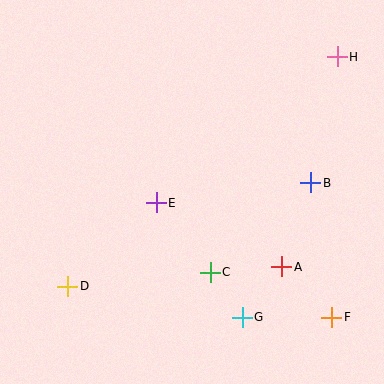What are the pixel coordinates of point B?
Point B is at (311, 182).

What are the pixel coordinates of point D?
Point D is at (68, 286).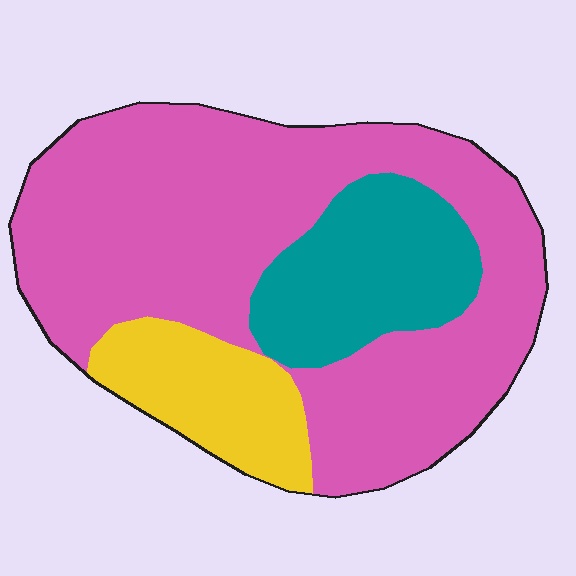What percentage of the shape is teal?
Teal covers around 20% of the shape.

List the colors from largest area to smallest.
From largest to smallest: pink, teal, yellow.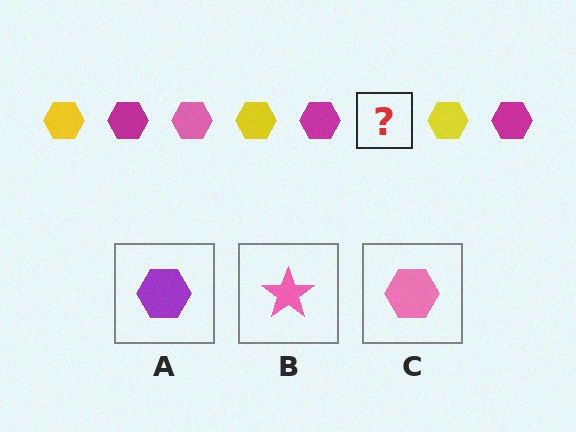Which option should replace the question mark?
Option C.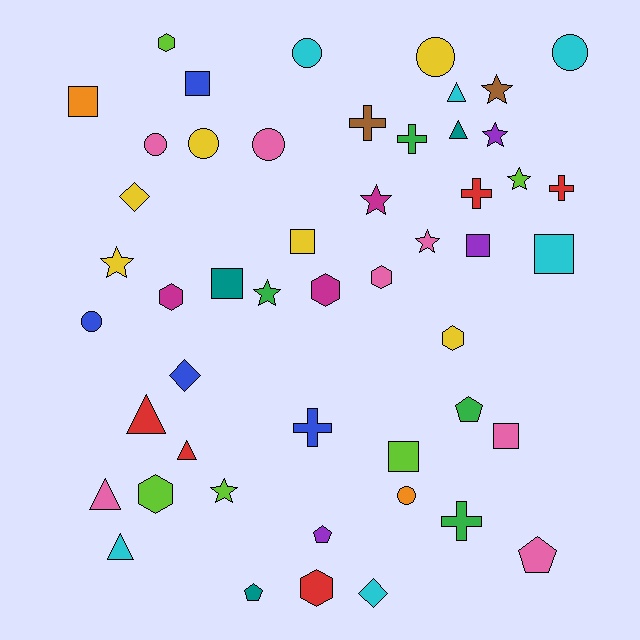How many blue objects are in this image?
There are 4 blue objects.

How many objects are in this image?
There are 50 objects.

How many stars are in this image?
There are 8 stars.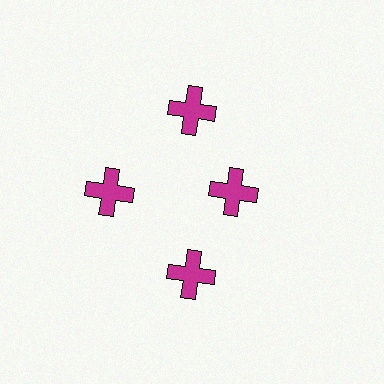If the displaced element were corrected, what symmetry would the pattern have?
It would have 4-fold rotational symmetry — the pattern would map onto itself every 90 degrees.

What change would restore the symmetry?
The symmetry would be restored by moving it outward, back onto the ring so that all 4 crosses sit at equal angles and equal distance from the center.